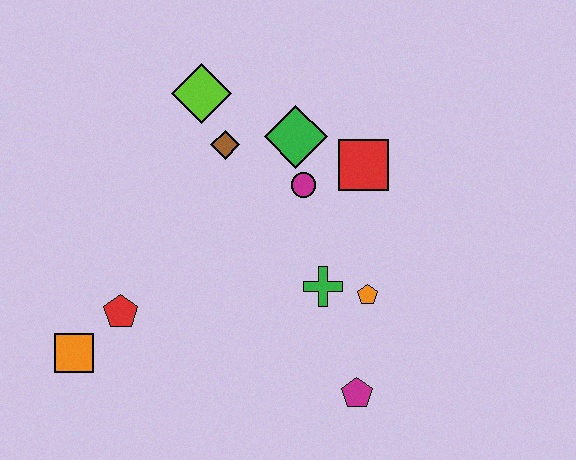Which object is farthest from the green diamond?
The orange square is farthest from the green diamond.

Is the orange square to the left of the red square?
Yes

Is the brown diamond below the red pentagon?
No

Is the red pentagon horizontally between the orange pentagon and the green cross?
No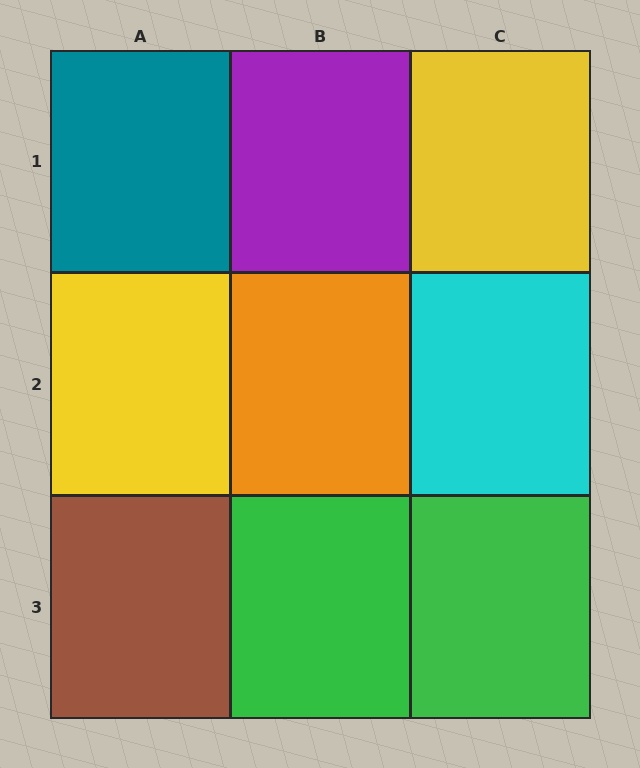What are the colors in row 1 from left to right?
Teal, purple, yellow.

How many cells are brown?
1 cell is brown.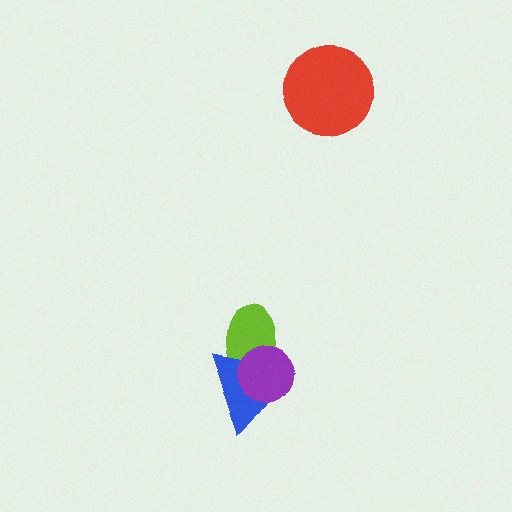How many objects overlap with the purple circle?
2 objects overlap with the purple circle.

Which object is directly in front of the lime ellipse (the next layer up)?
The blue triangle is directly in front of the lime ellipse.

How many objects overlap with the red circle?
0 objects overlap with the red circle.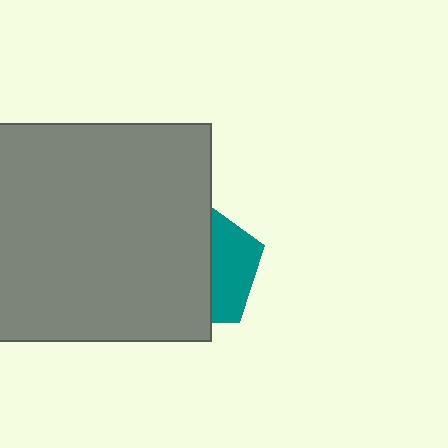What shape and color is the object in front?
The object in front is a gray square.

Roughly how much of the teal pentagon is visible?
A small part of it is visible (roughly 37%).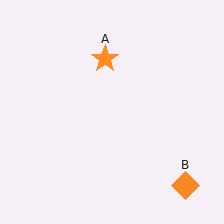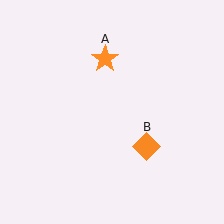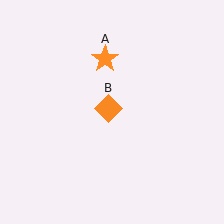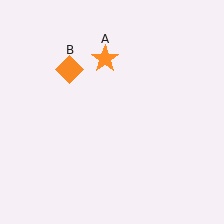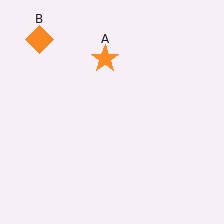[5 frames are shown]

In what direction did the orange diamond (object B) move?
The orange diamond (object B) moved up and to the left.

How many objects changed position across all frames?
1 object changed position: orange diamond (object B).